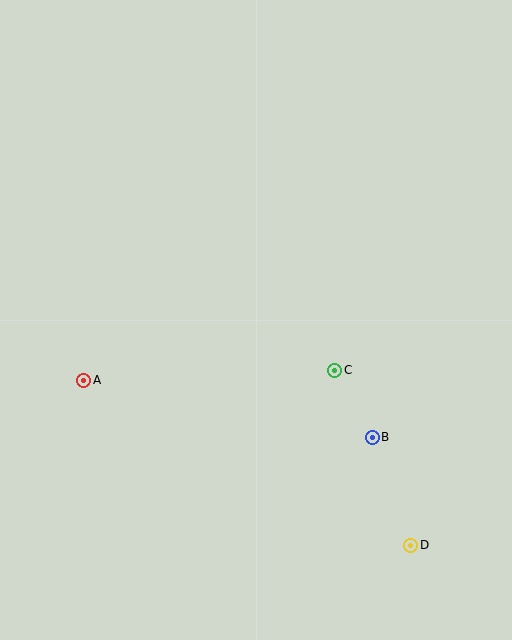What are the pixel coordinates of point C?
Point C is at (335, 370).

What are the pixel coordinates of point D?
Point D is at (411, 545).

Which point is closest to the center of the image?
Point C at (335, 370) is closest to the center.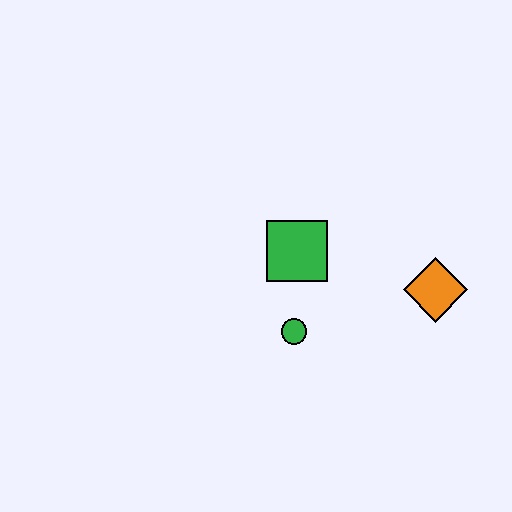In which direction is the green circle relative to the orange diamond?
The green circle is to the left of the orange diamond.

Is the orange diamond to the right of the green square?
Yes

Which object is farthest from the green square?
The orange diamond is farthest from the green square.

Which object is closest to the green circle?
The green square is closest to the green circle.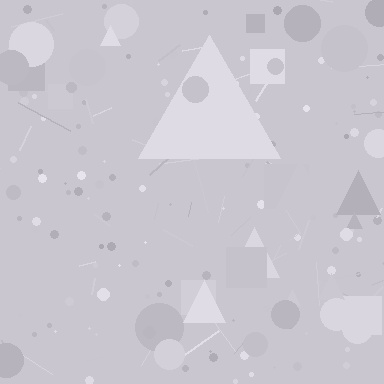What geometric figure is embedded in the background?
A triangle is embedded in the background.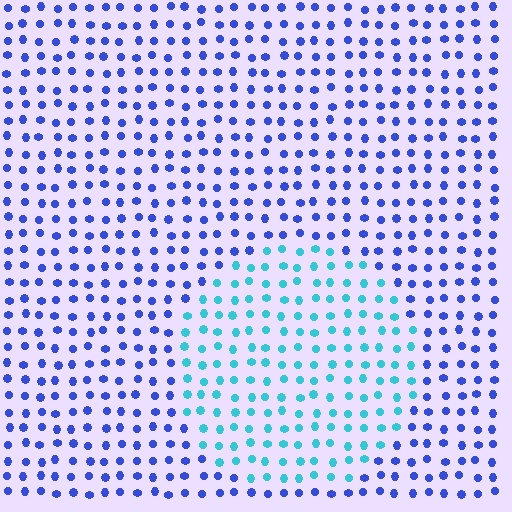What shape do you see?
I see a circle.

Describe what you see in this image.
The image is filled with small blue elements in a uniform arrangement. A circle-shaped region is visible where the elements are tinted to a slightly different hue, forming a subtle color boundary.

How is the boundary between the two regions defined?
The boundary is defined purely by a slight shift in hue (about 46 degrees). Spacing, size, and orientation are identical on both sides.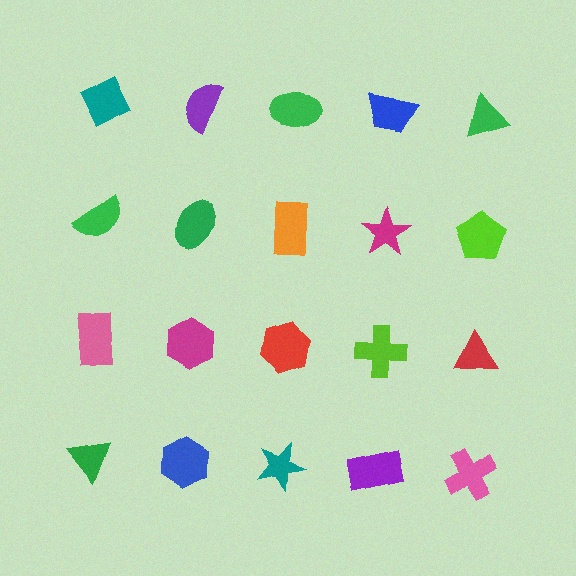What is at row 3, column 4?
A lime cross.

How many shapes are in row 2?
5 shapes.